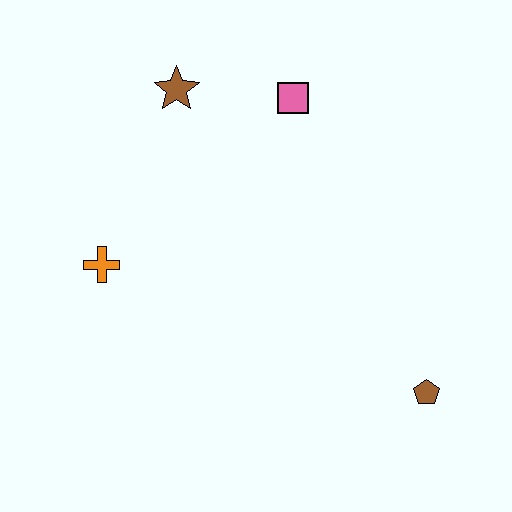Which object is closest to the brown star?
The pink square is closest to the brown star.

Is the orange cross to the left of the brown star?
Yes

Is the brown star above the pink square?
Yes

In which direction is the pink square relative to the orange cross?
The pink square is to the right of the orange cross.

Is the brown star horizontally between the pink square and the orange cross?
Yes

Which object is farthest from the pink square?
The brown pentagon is farthest from the pink square.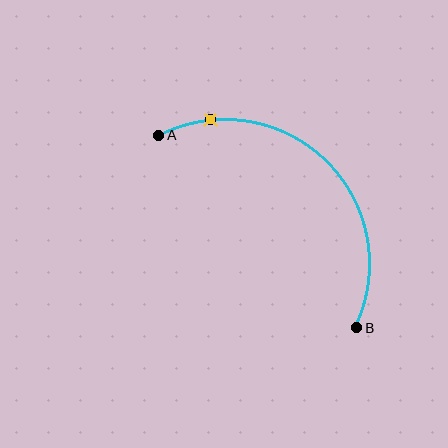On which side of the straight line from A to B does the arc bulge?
The arc bulges above and to the right of the straight line connecting A and B.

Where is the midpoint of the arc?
The arc midpoint is the point on the curve farthest from the straight line joining A and B. It sits above and to the right of that line.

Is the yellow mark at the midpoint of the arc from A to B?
No. The yellow mark lies on the arc but is closer to endpoint A. The arc midpoint would be at the point on the curve equidistant along the arc from both A and B.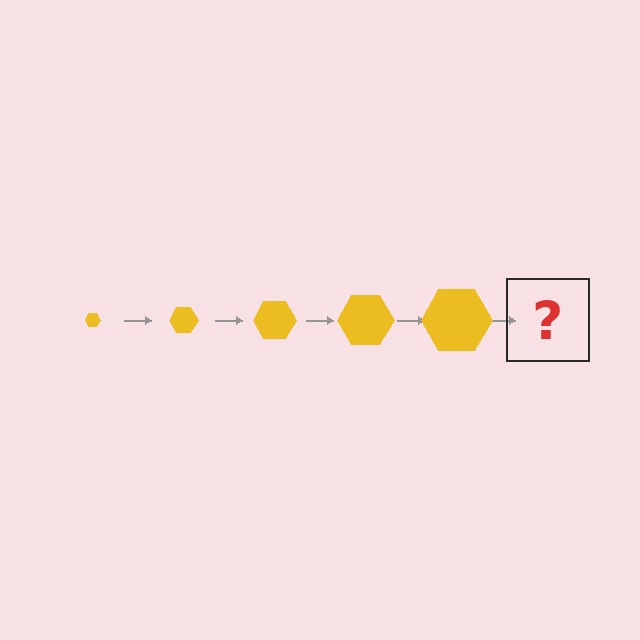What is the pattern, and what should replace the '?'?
The pattern is that the hexagon gets progressively larger each step. The '?' should be a yellow hexagon, larger than the previous one.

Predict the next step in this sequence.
The next step is a yellow hexagon, larger than the previous one.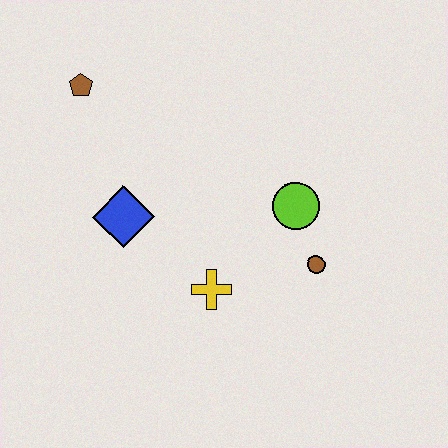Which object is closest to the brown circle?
The lime circle is closest to the brown circle.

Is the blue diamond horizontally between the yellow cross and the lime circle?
No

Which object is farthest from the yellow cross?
The brown pentagon is farthest from the yellow cross.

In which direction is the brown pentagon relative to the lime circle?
The brown pentagon is to the left of the lime circle.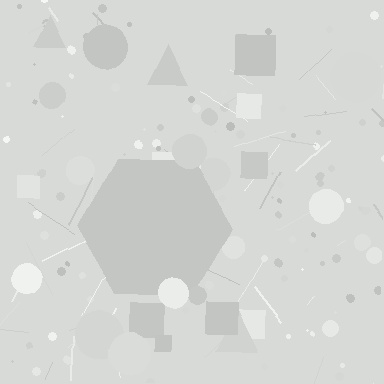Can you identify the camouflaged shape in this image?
The camouflaged shape is a hexagon.